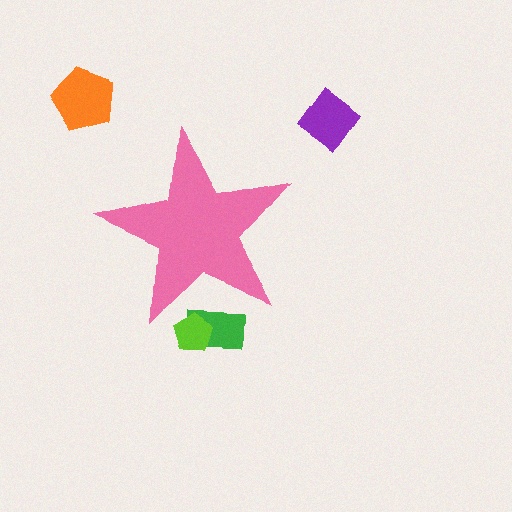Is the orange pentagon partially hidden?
No, the orange pentagon is fully visible.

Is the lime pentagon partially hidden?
Yes, the lime pentagon is partially hidden behind the pink star.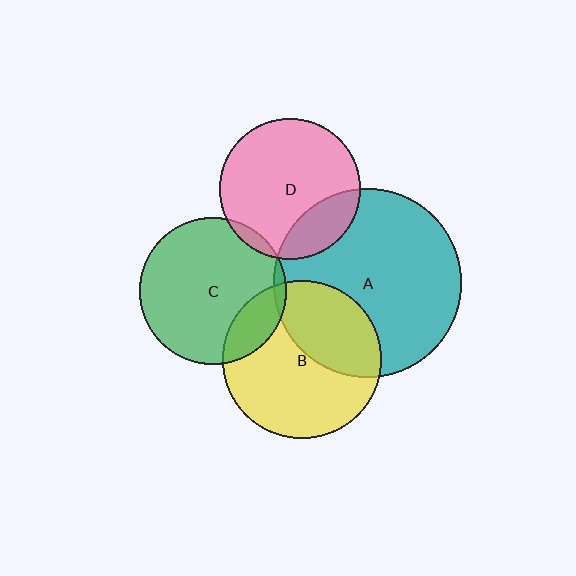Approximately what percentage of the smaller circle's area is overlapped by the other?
Approximately 20%.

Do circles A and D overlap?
Yes.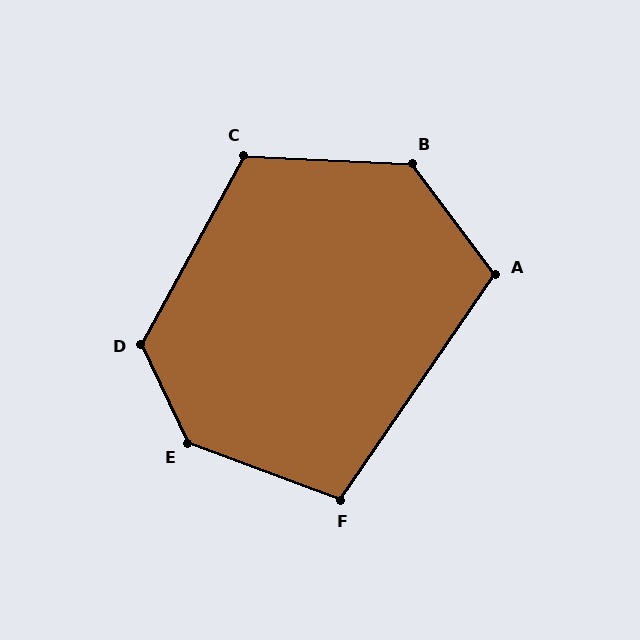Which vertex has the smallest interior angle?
F, at approximately 104 degrees.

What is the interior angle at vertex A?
Approximately 109 degrees (obtuse).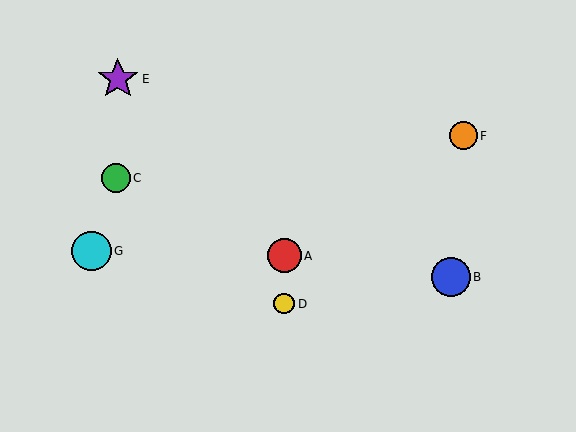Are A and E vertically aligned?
No, A is at x≈284 and E is at x≈118.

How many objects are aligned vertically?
2 objects (A, D) are aligned vertically.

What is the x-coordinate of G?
Object G is at x≈92.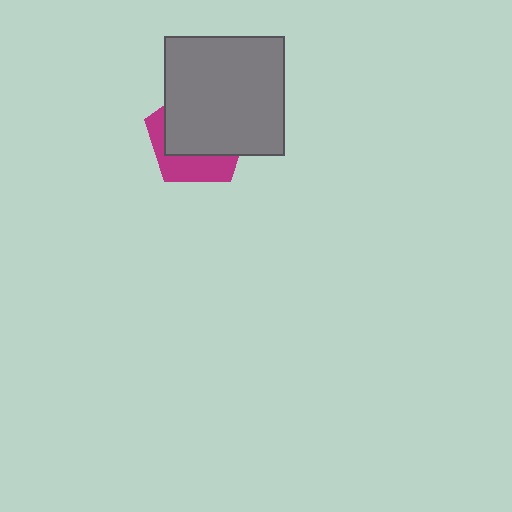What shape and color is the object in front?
The object in front is a gray square.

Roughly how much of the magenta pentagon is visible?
A small part of it is visible (roughly 35%).